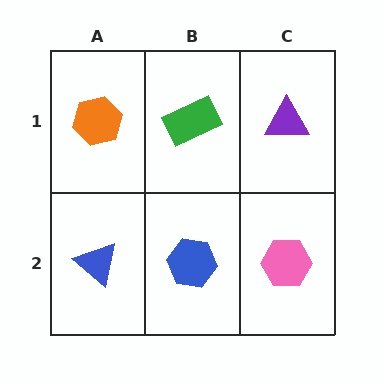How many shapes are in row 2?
3 shapes.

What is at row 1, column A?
An orange hexagon.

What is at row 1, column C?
A purple triangle.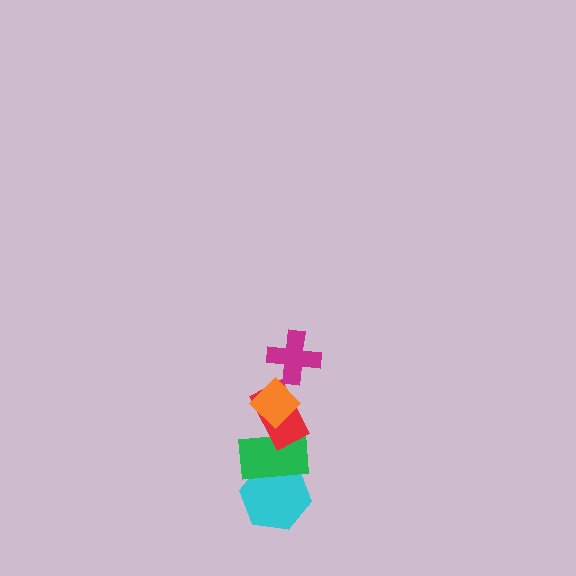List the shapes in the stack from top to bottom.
From top to bottom: the magenta cross, the orange diamond, the red rectangle, the green rectangle, the cyan hexagon.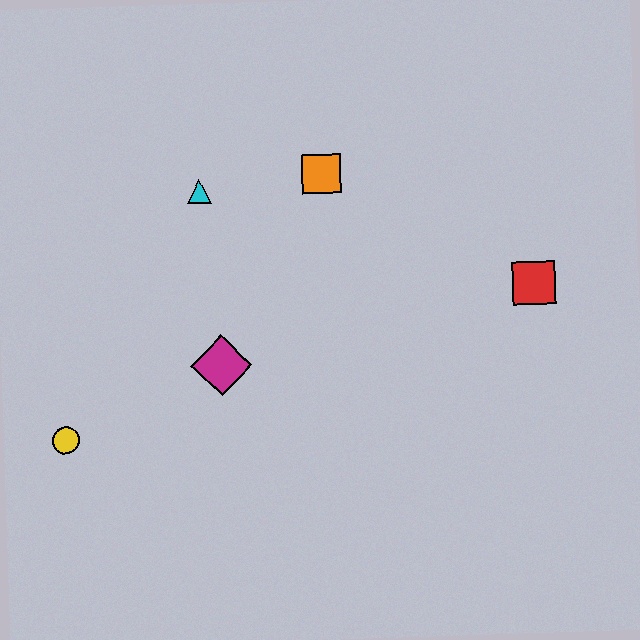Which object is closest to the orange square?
The cyan triangle is closest to the orange square.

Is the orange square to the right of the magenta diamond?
Yes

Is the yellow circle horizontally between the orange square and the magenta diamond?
No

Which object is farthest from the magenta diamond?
The red square is farthest from the magenta diamond.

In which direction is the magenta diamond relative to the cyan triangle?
The magenta diamond is below the cyan triangle.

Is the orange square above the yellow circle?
Yes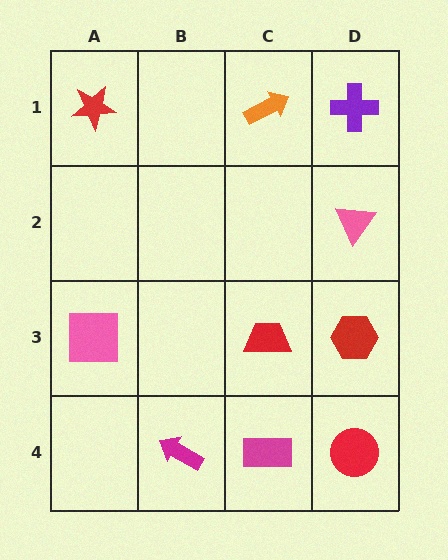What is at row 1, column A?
A red star.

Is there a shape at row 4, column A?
No, that cell is empty.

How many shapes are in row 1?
3 shapes.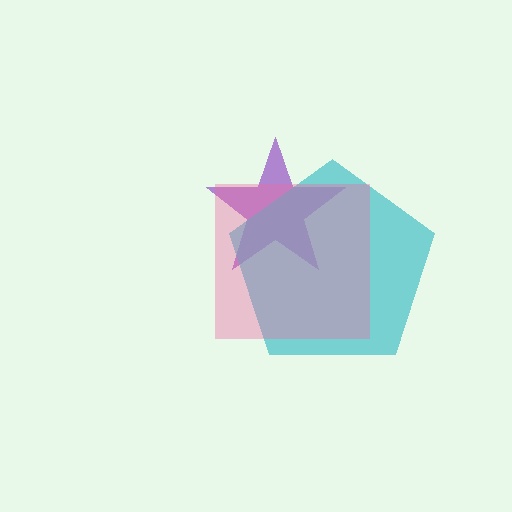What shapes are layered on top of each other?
The layered shapes are: a purple star, a cyan pentagon, a pink square.